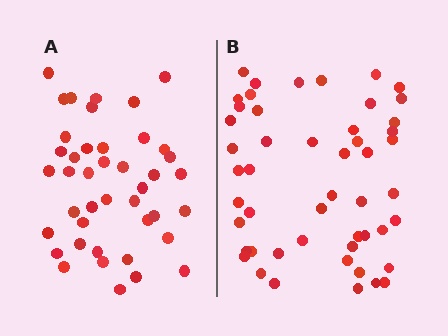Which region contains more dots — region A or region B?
Region B (the right region) has more dots.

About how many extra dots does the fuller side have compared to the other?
Region B has roughly 8 or so more dots than region A.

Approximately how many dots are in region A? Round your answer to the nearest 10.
About 40 dots. (The exact count is 42, which rounds to 40.)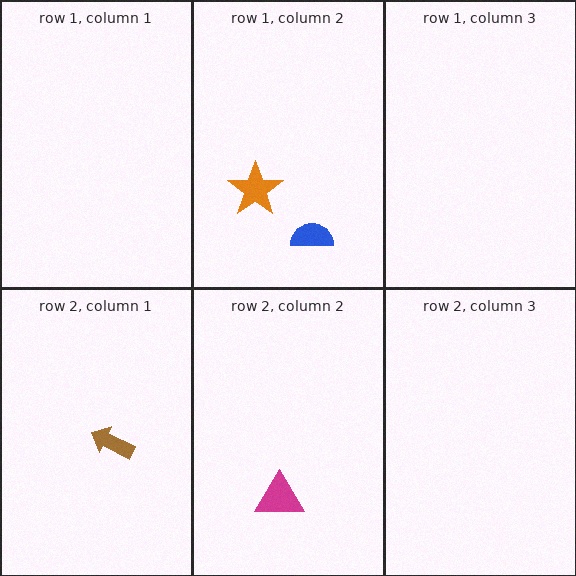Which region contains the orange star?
The row 1, column 2 region.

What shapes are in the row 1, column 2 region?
The orange star, the blue semicircle.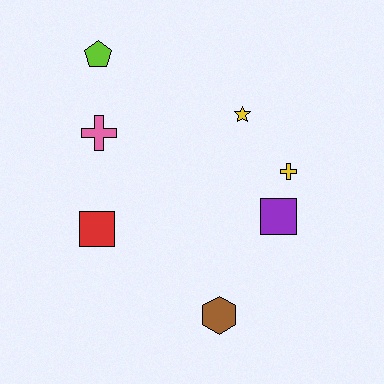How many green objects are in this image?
There are no green objects.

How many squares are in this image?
There are 2 squares.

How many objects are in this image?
There are 7 objects.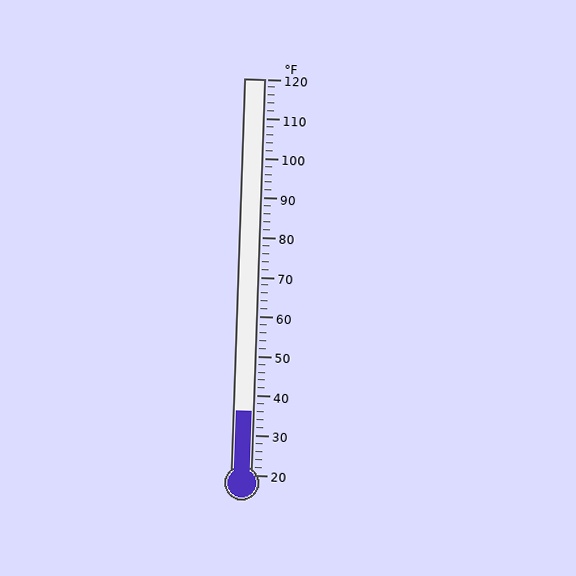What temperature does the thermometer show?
The thermometer shows approximately 36°F.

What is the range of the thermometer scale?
The thermometer scale ranges from 20°F to 120°F.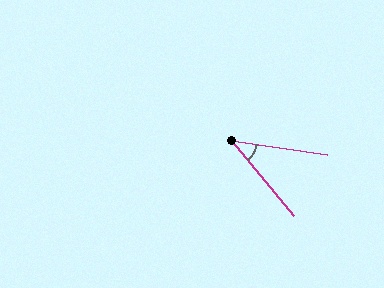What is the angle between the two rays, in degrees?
Approximately 42 degrees.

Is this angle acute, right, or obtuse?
It is acute.